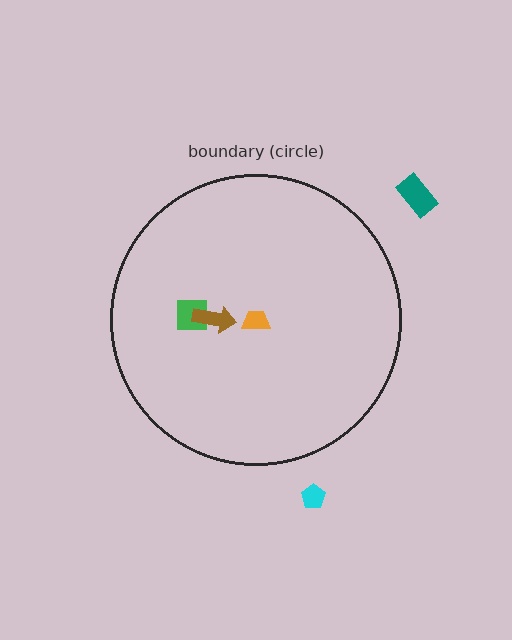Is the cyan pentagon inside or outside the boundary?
Outside.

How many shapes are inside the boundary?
3 inside, 2 outside.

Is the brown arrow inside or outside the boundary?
Inside.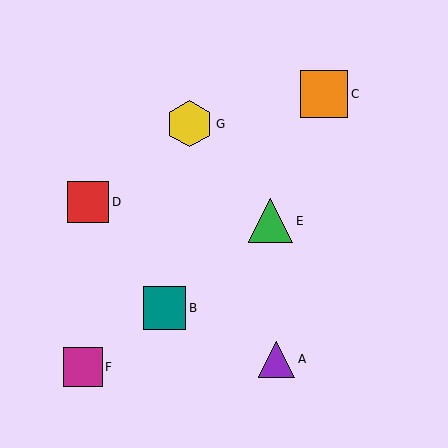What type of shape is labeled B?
Shape B is a teal square.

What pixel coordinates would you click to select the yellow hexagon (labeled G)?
Click at (190, 124) to select the yellow hexagon G.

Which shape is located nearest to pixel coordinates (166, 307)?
The teal square (labeled B) at (165, 308) is nearest to that location.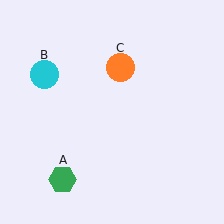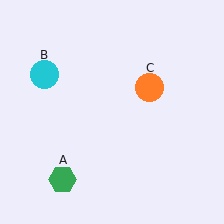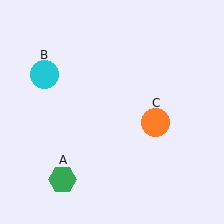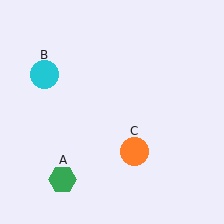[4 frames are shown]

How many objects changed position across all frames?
1 object changed position: orange circle (object C).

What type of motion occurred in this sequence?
The orange circle (object C) rotated clockwise around the center of the scene.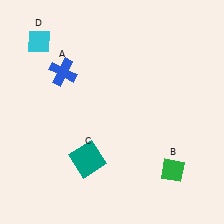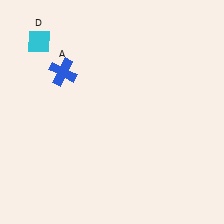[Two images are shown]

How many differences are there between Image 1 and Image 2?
There are 2 differences between the two images.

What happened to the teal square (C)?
The teal square (C) was removed in Image 2. It was in the bottom-left area of Image 1.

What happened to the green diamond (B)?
The green diamond (B) was removed in Image 2. It was in the bottom-right area of Image 1.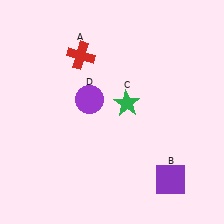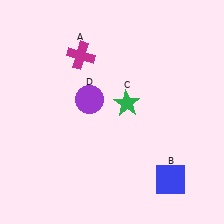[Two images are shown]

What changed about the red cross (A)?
In Image 1, A is red. In Image 2, it changed to magenta.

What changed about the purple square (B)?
In Image 1, B is purple. In Image 2, it changed to blue.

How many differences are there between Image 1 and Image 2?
There are 2 differences between the two images.